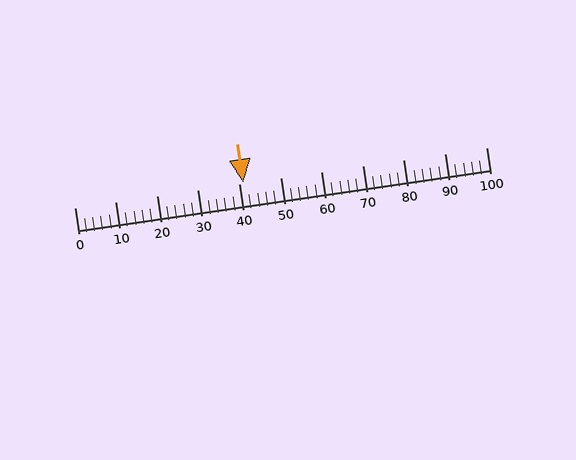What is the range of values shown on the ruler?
The ruler shows values from 0 to 100.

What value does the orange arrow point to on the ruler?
The orange arrow points to approximately 41.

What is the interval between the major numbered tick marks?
The major tick marks are spaced 10 units apart.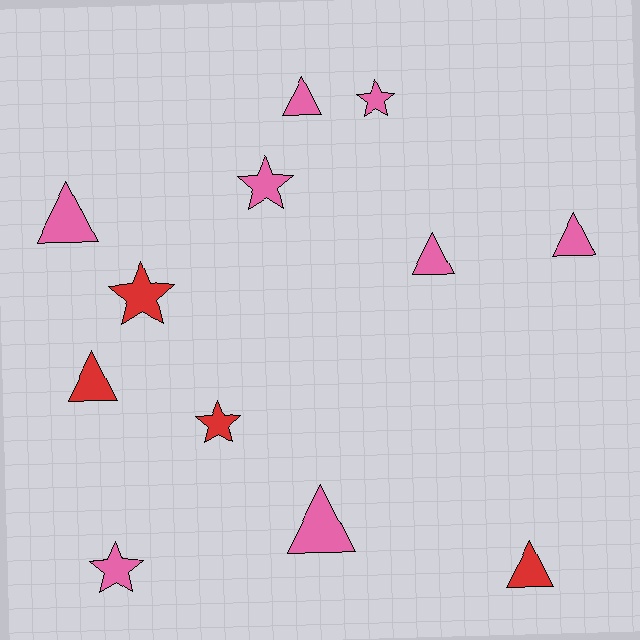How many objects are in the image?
There are 12 objects.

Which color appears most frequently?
Pink, with 8 objects.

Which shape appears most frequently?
Triangle, with 7 objects.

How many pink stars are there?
There are 3 pink stars.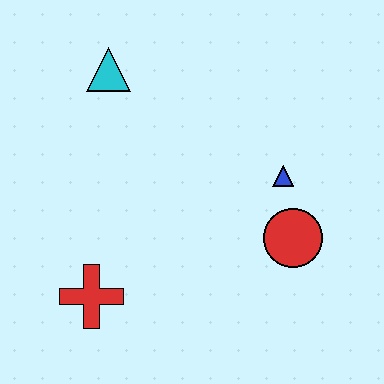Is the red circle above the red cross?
Yes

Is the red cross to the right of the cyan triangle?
No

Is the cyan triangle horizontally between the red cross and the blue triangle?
Yes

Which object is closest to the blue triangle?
The red circle is closest to the blue triangle.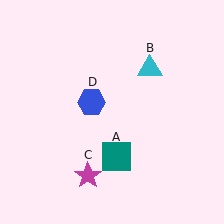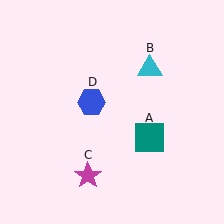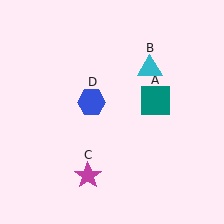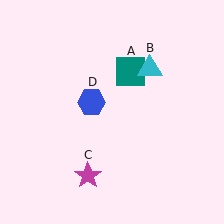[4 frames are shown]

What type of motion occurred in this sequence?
The teal square (object A) rotated counterclockwise around the center of the scene.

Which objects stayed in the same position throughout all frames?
Cyan triangle (object B) and magenta star (object C) and blue hexagon (object D) remained stationary.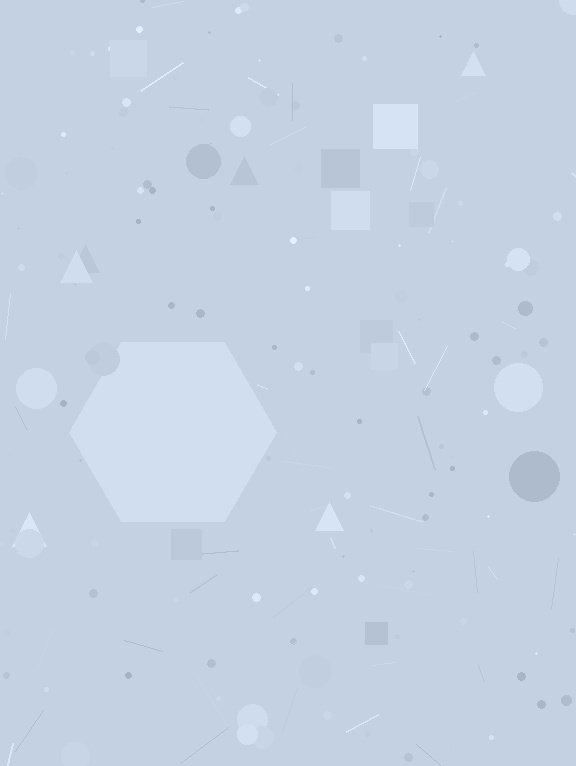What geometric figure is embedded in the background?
A hexagon is embedded in the background.